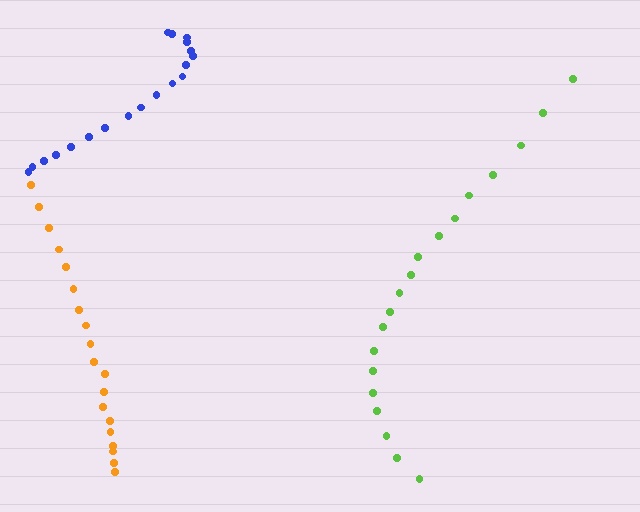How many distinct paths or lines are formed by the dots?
There are 3 distinct paths.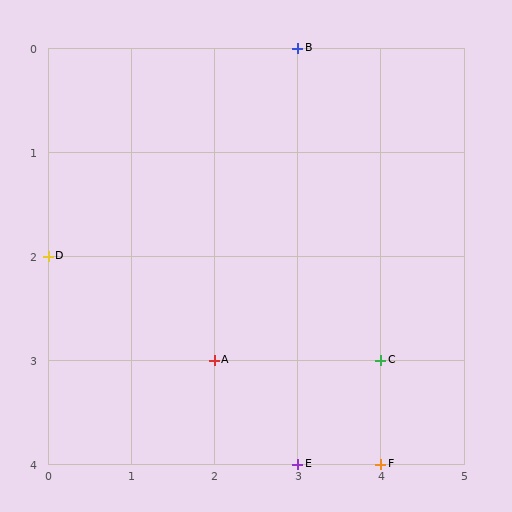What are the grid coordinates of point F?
Point F is at grid coordinates (4, 4).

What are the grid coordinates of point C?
Point C is at grid coordinates (4, 3).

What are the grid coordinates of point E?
Point E is at grid coordinates (3, 4).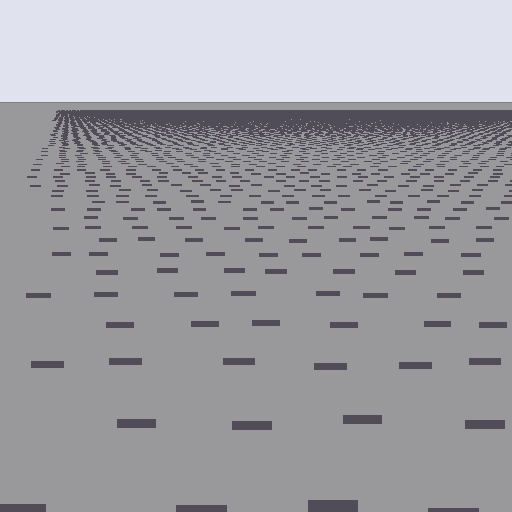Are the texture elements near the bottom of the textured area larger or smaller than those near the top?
Larger. Near the bottom, elements are closer to the viewer and appear at a bigger on-screen size.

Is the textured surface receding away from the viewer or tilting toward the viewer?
The surface is receding away from the viewer. Texture elements get smaller and denser toward the top.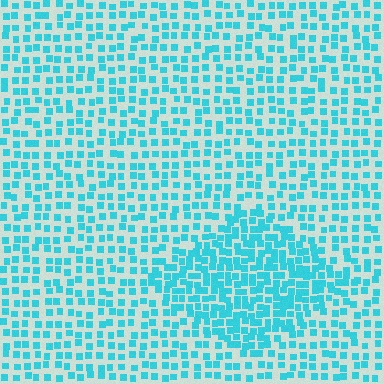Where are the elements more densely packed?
The elements are more densely packed inside the diamond boundary.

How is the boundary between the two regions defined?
The boundary is defined by a change in element density (approximately 1.9x ratio). All elements are the same color, size, and shape.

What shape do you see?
I see a diamond.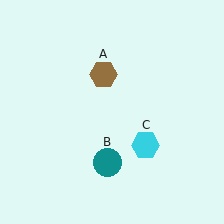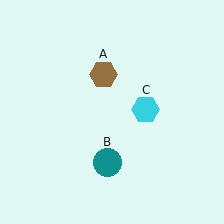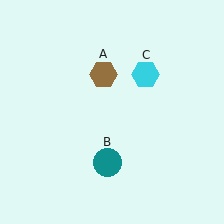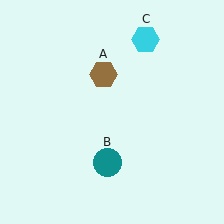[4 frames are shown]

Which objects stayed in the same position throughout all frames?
Brown hexagon (object A) and teal circle (object B) remained stationary.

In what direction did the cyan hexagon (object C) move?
The cyan hexagon (object C) moved up.